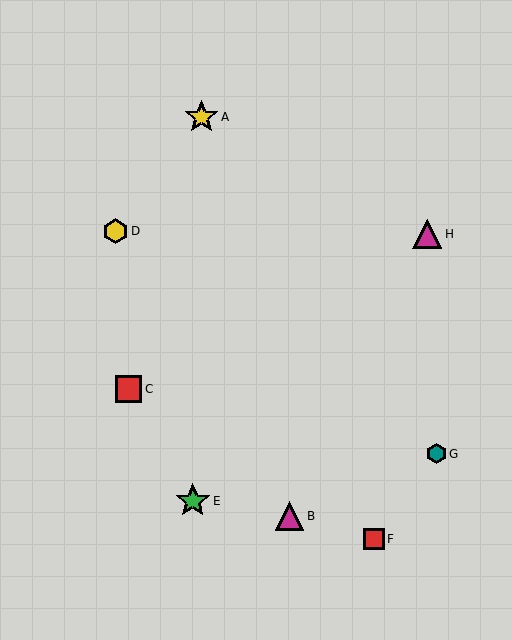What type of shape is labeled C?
Shape C is a red square.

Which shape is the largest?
The green star (labeled E) is the largest.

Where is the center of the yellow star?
The center of the yellow star is at (201, 117).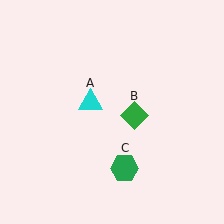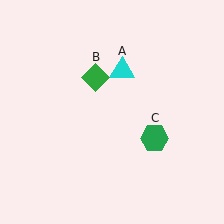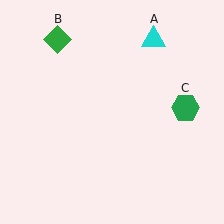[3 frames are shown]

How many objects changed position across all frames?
3 objects changed position: cyan triangle (object A), green diamond (object B), green hexagon (object C).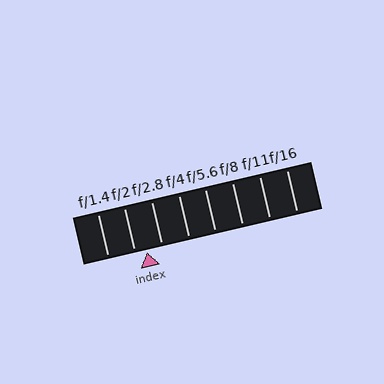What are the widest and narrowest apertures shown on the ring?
The widest aperture shown is f/1.4 and the narrowest is f/16.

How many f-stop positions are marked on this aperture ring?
There are 8 f-stop positions marked.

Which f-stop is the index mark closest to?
The index mark is closest to f/2.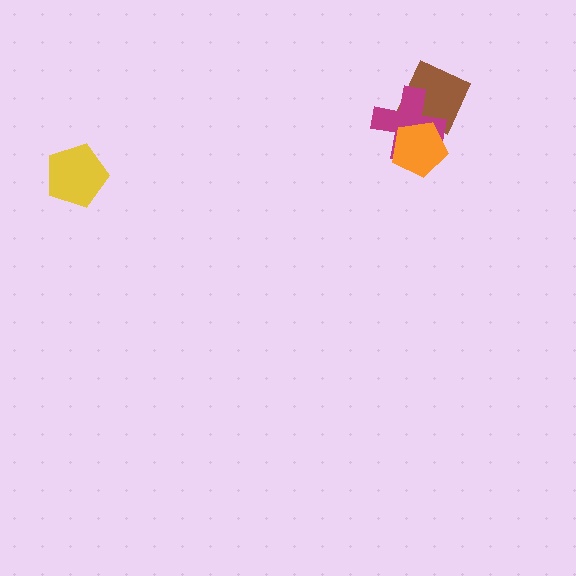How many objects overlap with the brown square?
1 object overlaps with the brown square.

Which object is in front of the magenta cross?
The orange pentagon is in front of the magenta cross.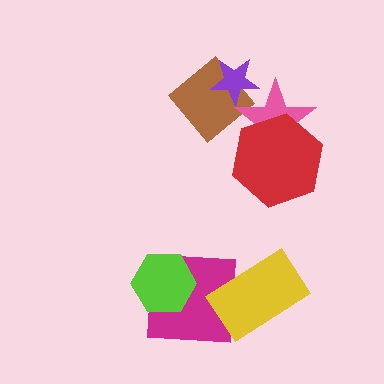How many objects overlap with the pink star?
3 objects overlap with the pink star.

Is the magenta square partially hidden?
Yes, it is partially covered by another shape.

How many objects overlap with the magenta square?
2 objects overlap with the magenta square.